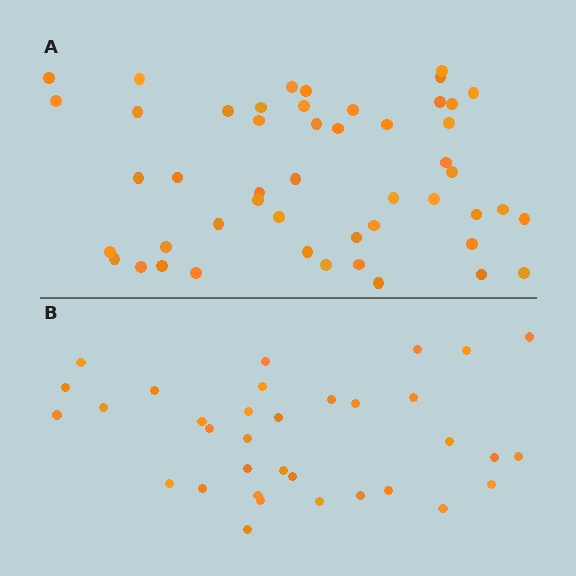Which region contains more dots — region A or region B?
Region A (the top region) has more dots.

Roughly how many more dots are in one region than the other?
Region A has approximately 15 more dots than region B.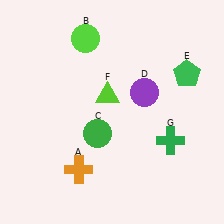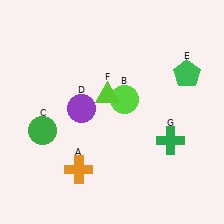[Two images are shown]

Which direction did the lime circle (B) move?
The lime circle (B) moved down.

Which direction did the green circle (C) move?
The green circle (C) moved left.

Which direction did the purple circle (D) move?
The purple circle (D) moved left.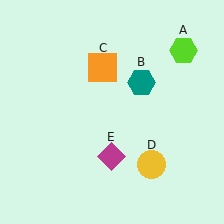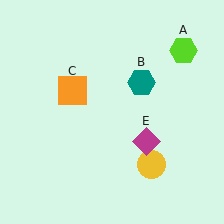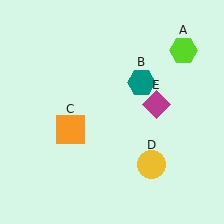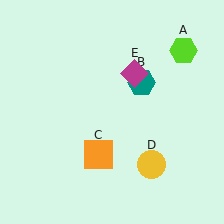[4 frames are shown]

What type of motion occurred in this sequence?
The orange square (object C), magenta diamond (object E) rotated counterclockwise around the center of the scene.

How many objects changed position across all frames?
2 objects changed position: orange square (object C), magenta diamond (object E).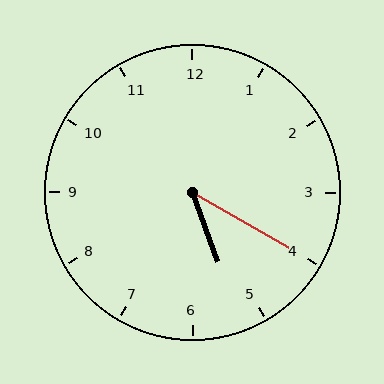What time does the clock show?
5:20.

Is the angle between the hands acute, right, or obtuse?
It is acute.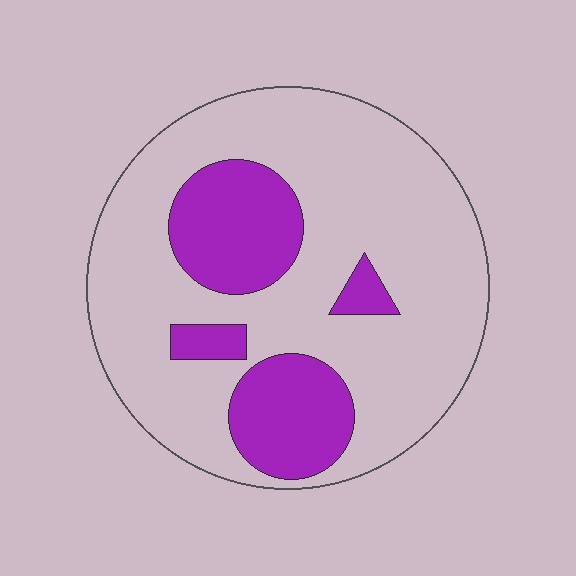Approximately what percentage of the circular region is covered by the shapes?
Approximately 25%.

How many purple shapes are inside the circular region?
4.